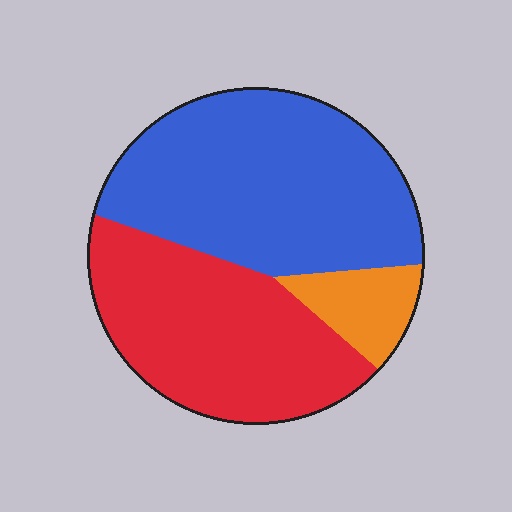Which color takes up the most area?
Blue, at roughly 50%.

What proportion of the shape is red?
Red covers roughly 40% of the shape.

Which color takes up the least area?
Orange, at roughly 10%.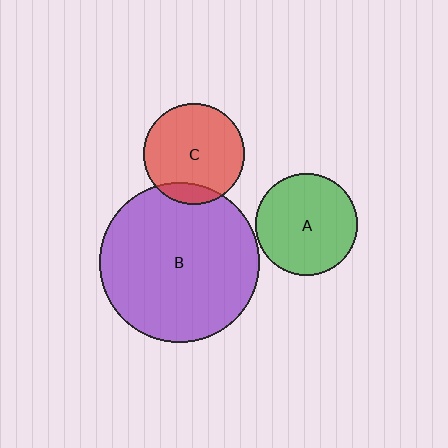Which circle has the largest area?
Circle B (purple).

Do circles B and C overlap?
Yes.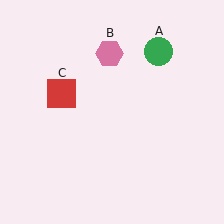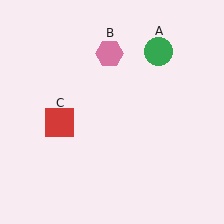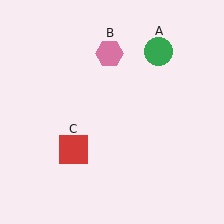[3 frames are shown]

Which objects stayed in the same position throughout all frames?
Green circle (object A) and pink hexagon (object B) remained stationary.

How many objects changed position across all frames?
1 object changed position: red square (object C).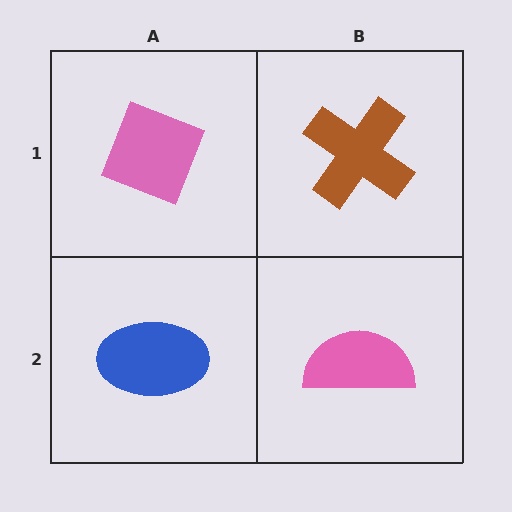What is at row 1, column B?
A brown cross.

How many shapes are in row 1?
2 shapes.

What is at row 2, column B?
A pink semicircle.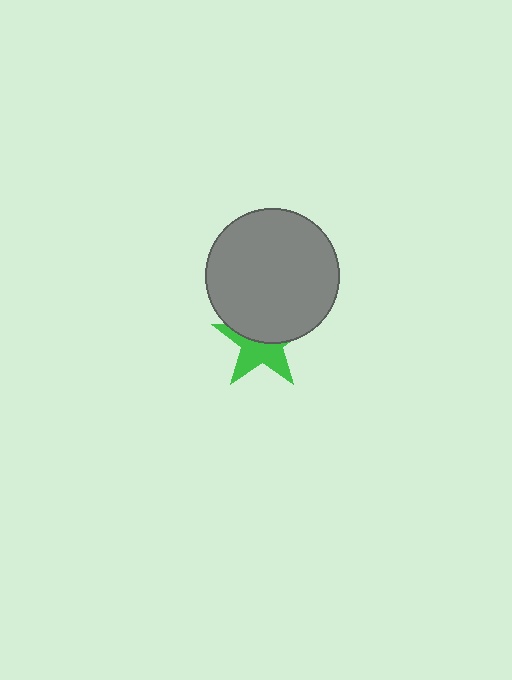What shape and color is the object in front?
The object in front is a gray circle.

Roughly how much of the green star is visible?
About half of it is visible (roughly 50%).